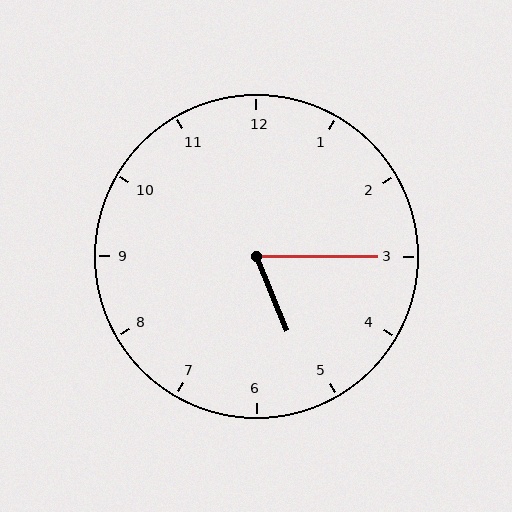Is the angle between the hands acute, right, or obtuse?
It is acute.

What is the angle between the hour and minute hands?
Approximately 68 degrees.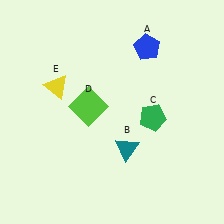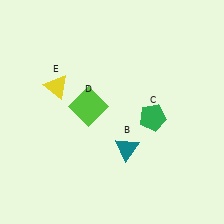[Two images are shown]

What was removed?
The blue pentagon (A) was removed in Image 2.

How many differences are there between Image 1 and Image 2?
There is 1 difference between the two images.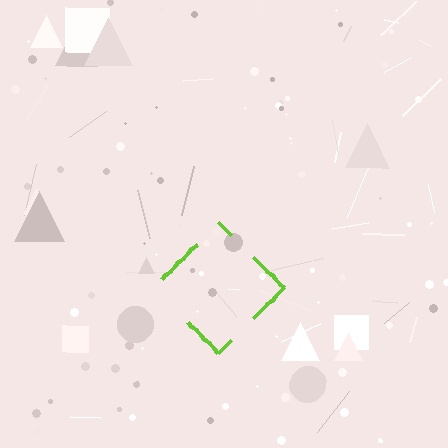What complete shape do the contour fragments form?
The contour fragments form a diamond.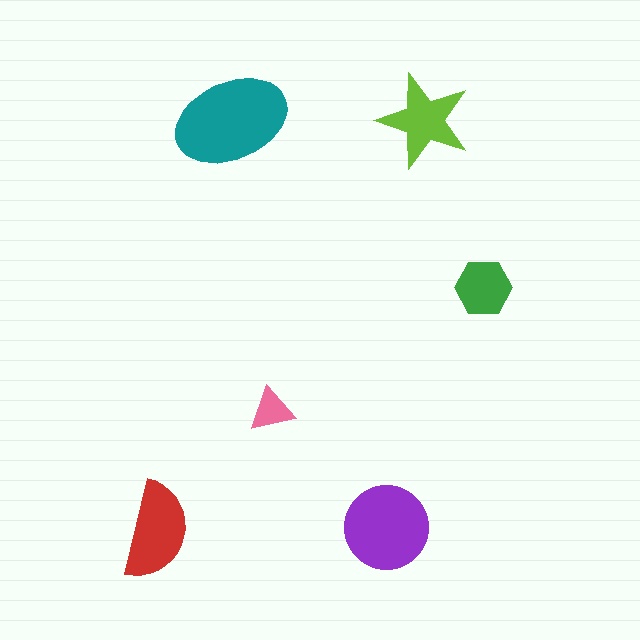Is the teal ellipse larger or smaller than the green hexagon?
Larger.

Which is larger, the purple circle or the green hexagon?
The purple circle.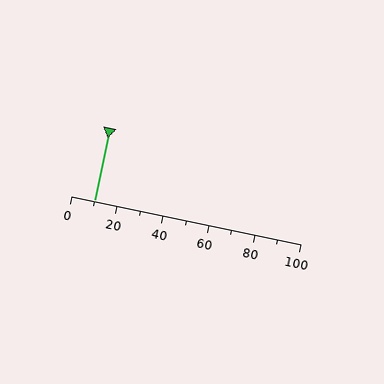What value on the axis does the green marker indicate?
The marker indicates approximately 10.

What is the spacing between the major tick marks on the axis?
The major ticks are spaced 20 apart.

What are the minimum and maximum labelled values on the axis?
The axis runs from 0 to 100.